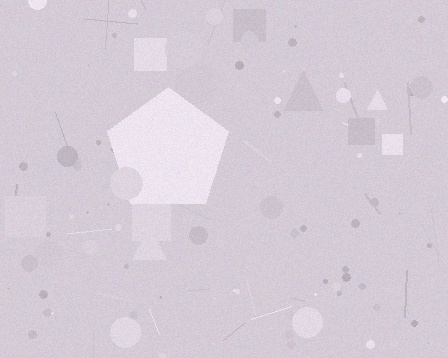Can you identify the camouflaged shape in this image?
The camouflaged shape is a pentagon.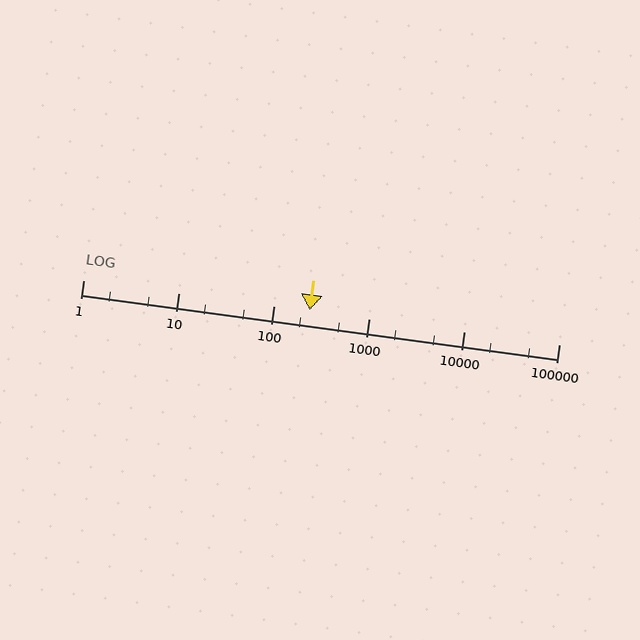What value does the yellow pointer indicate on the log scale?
The pointer indicates approximately 240.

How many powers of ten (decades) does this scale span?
The scale spans 5 decades, from 1 to 100000.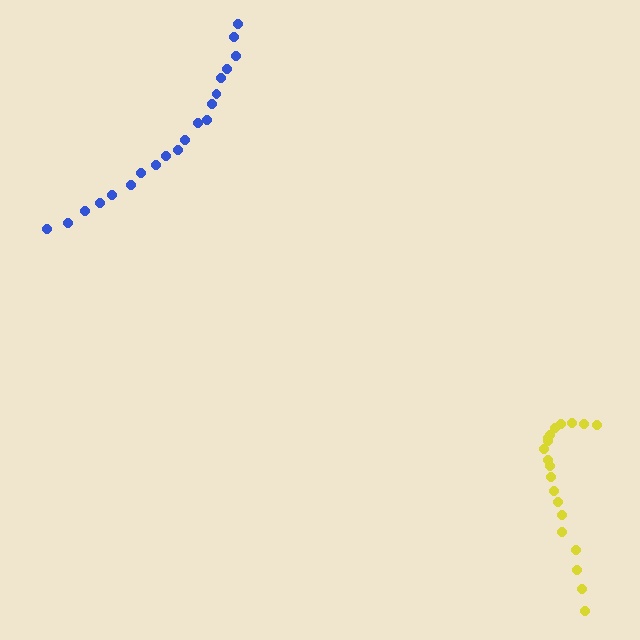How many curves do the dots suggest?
There are 2 distinct paths.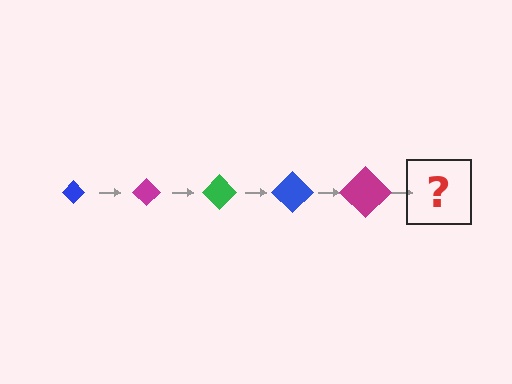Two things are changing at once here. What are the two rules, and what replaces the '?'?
The two rules are that the diamond grows larger each step and the color cycles through blue, magenta, and green. The '?' should be a green diamond, larger than the previous one.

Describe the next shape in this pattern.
It should be a green diamond, larger than the previous one.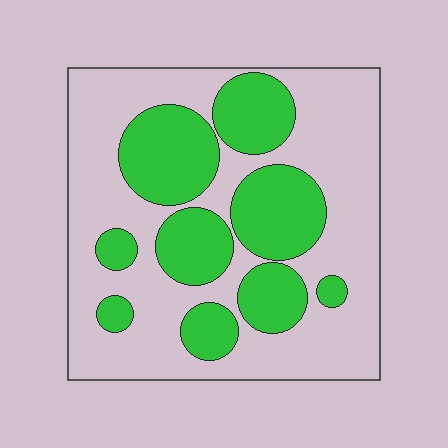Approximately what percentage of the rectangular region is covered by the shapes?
Approximately 35%.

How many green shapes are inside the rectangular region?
9.